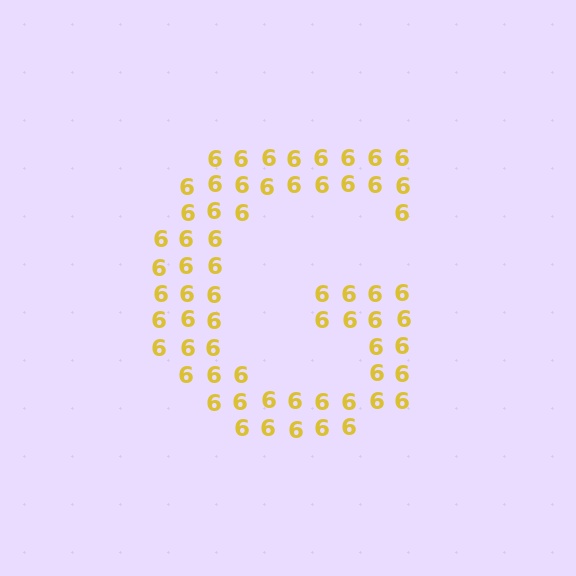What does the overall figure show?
The overall figure shows the letter G.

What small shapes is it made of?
It is made of small digit 6's.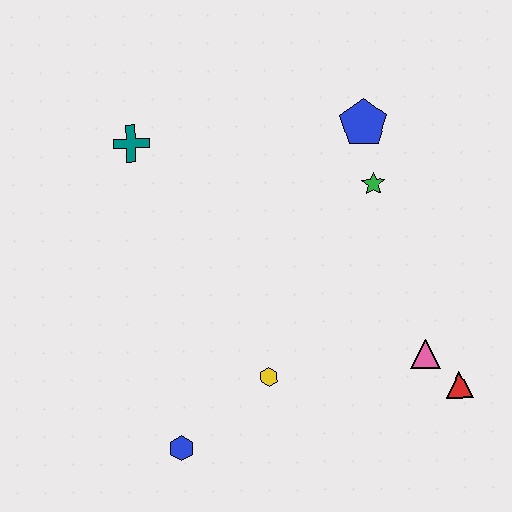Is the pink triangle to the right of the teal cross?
Yes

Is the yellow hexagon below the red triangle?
No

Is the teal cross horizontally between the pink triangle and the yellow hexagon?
No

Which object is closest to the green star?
The blue pentagon is closest to the green star.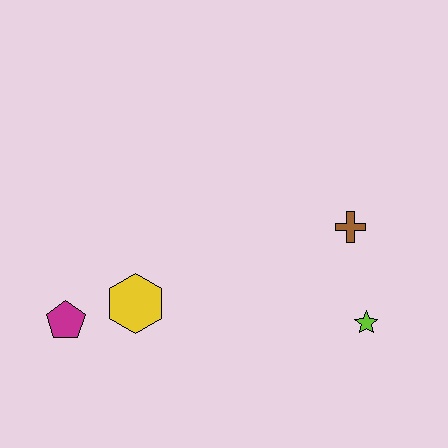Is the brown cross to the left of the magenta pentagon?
No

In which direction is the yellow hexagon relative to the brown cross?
The yellow hexagon is to the left of the brown cross.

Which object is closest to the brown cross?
The lime star is closest to the brown cross.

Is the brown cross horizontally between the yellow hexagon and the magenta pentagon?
No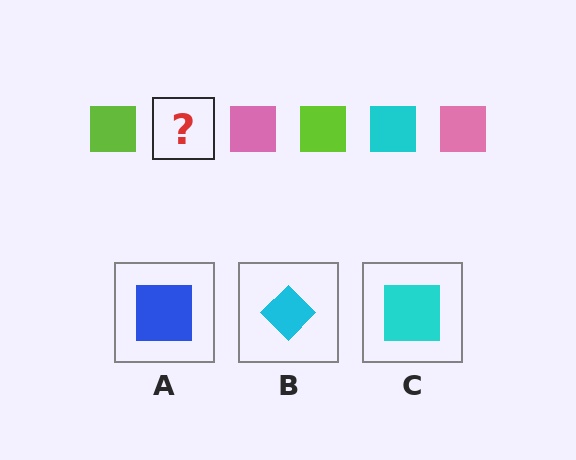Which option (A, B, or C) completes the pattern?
C.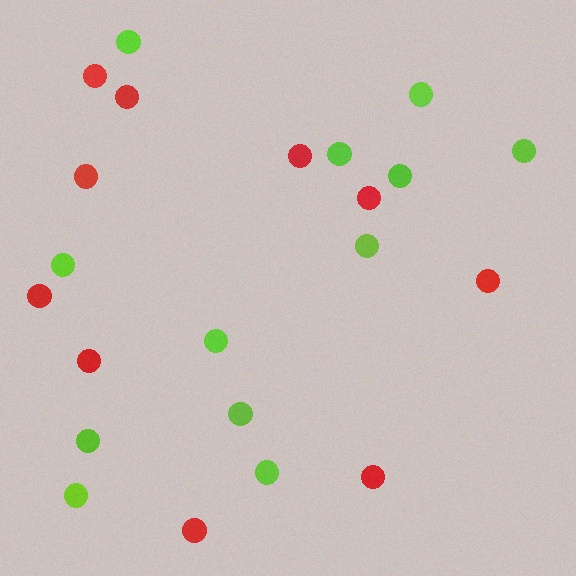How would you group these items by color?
There are 2 groups: one group of red circles (10) and one group of lime circles (12).